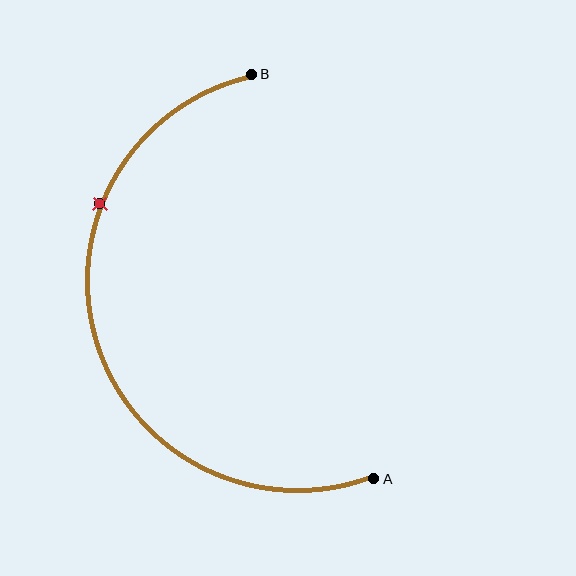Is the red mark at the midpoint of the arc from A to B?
No. The red mark lies on the arc but is closer to endpoint B. The arc midpoint would be at the point on the curve equidistant along the arc from both A and B.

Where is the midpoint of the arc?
The arc midpoint is the point on the curve farthest from the straight line joining A and B. It sits to the left of that line.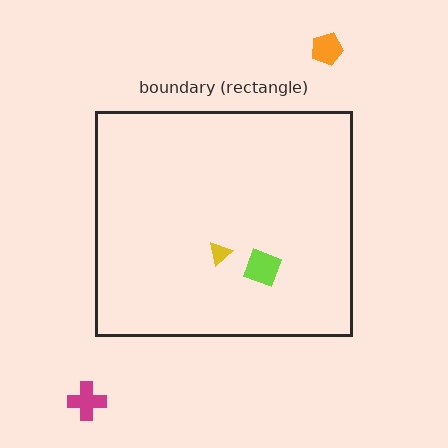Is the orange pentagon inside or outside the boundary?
Outside.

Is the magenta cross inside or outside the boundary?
Outside.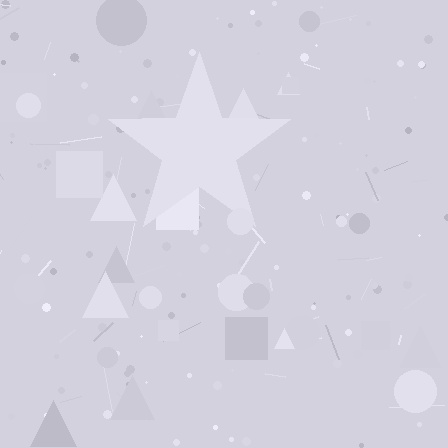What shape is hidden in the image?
A star is hidden in the image.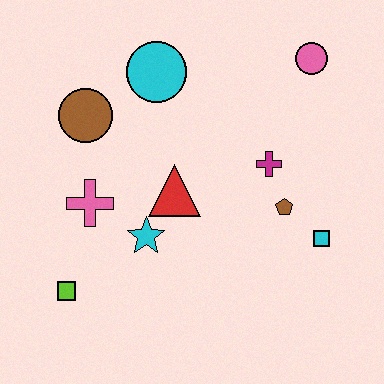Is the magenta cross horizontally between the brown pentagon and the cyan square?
No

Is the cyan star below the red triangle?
Yes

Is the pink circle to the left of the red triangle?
No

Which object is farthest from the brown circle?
The cyan square is farthest from the brown circle.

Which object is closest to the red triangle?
The cyan star is closest to the red triangle.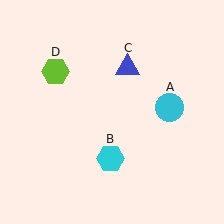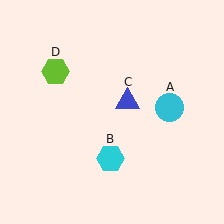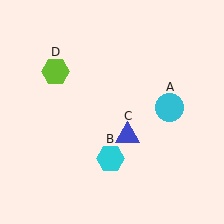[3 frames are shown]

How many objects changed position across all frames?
1 object changed position: blue triangle (object C).